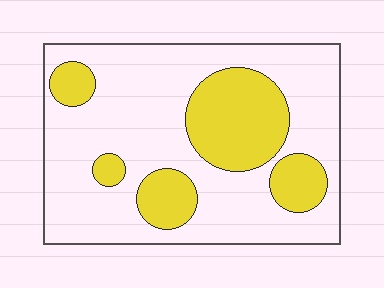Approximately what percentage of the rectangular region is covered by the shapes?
Approximately 30%.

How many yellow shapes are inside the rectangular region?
5.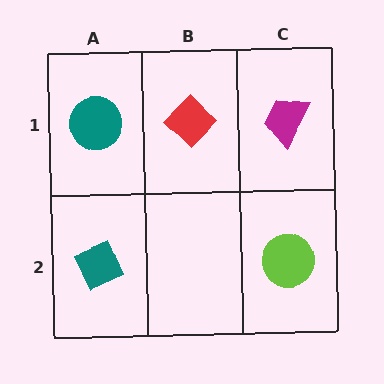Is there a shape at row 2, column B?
No, that cell is empty.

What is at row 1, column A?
A teal circle.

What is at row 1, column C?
A magenta trapezoid.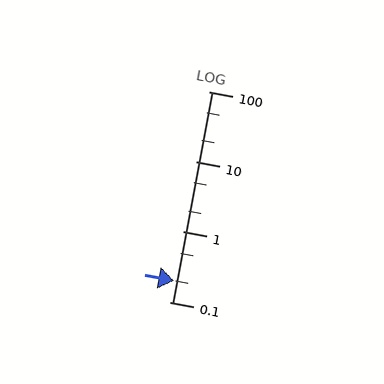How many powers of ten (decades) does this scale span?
The scale spans 3 decades, from 0.1 to 100.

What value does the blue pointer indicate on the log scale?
The pointer indicates approximately 0.2.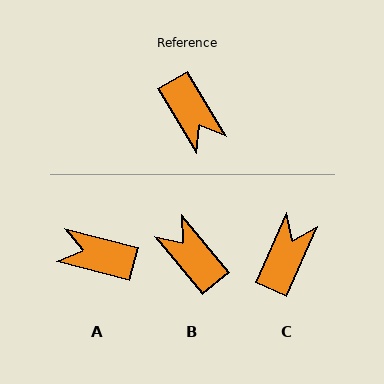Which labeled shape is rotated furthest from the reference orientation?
B, about 171 degrees away.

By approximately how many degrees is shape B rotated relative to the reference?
Approximately 171 degrees clockwise.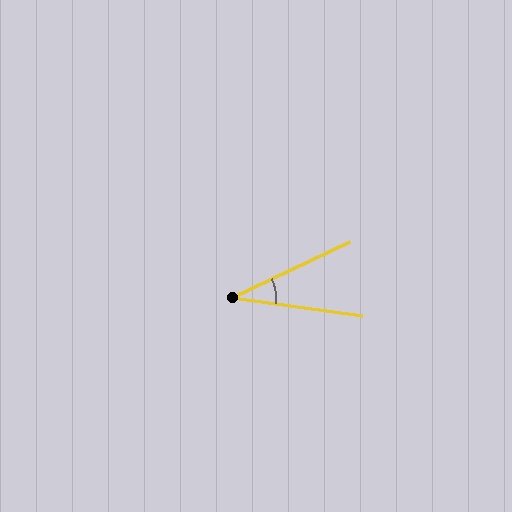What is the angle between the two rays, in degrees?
Approximately 33 degrees.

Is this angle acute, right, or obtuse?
It is acute.